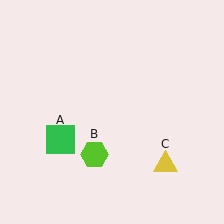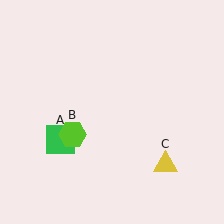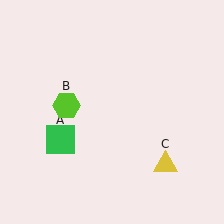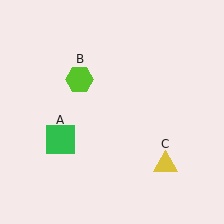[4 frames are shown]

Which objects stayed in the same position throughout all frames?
Green square (object A) and yellow triangle (object C) remained stationary.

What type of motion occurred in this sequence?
The lime hexagon (object B) rotated clockwise around the center of the scene.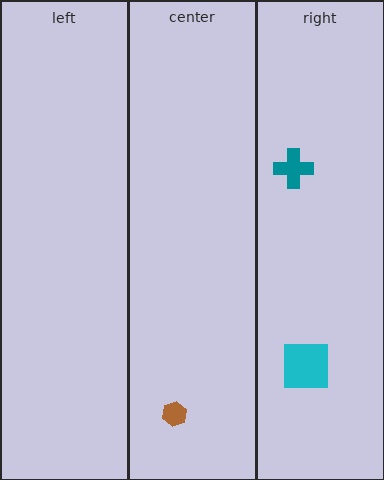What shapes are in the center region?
The brown hexagon.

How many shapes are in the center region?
1.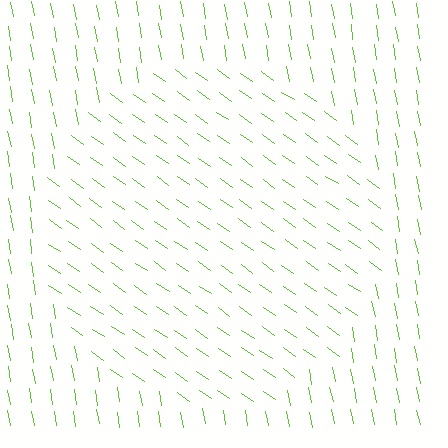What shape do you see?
I see a circle.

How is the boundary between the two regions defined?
The boundary is defined purely by a change in line orientation (approximately 45 degrees difference). All lines are the same color and thickness.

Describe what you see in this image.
The image is filled with small lime line segments. A circle region in the image has lines oriented differently from the surrounding lines, creating a visible texture boundary.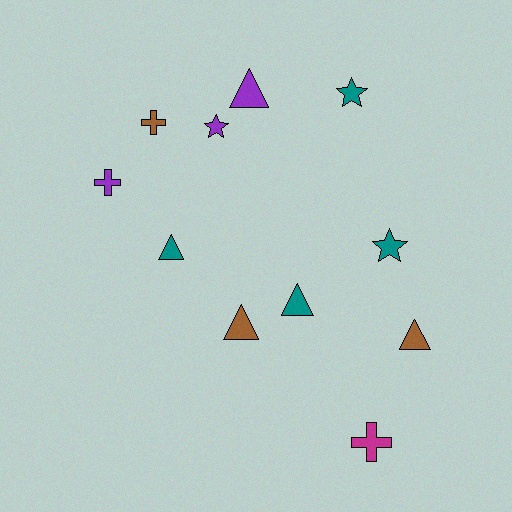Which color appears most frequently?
Teal, with 4 objects.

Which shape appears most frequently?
Triangle, with 5 objects.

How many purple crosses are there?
There is 1 purple cross.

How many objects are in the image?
There are 11 objects.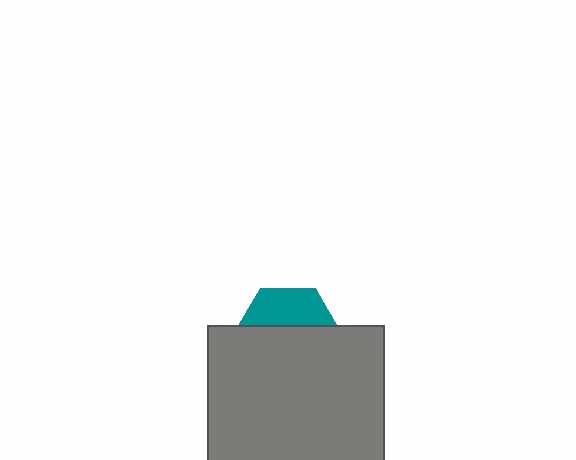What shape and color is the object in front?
The object in front is a gray square.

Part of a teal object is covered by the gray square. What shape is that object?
It is a hexagon.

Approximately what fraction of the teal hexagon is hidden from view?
Roughly 63% of the teal hexagon is hidden behind the gray square.